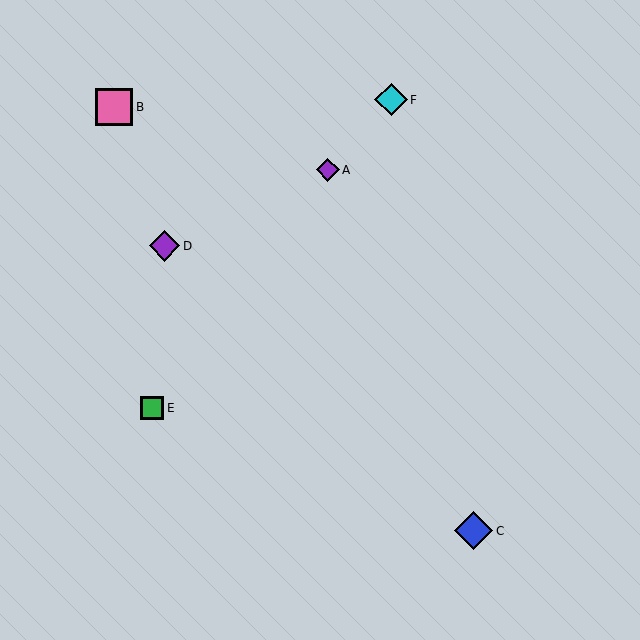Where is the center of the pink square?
The center of the pink square is at (114, 107).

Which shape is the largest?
The blue diamond (labeled C) is the largest.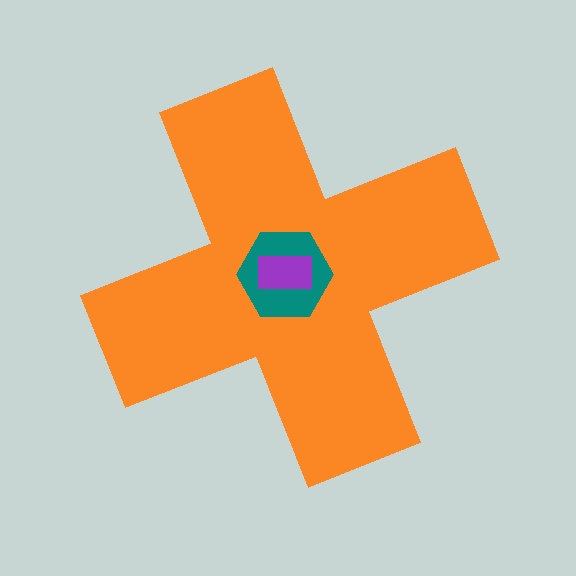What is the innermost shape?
The purple rectangle.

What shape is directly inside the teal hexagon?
The purple rectangle.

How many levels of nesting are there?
3.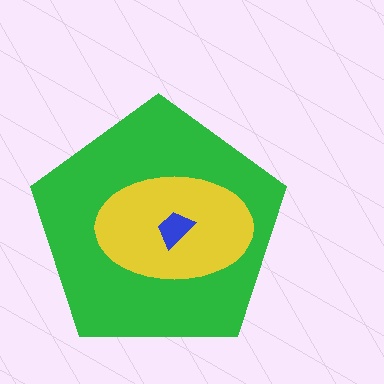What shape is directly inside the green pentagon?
The yellow ellipse.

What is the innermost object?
The blue trapezoid.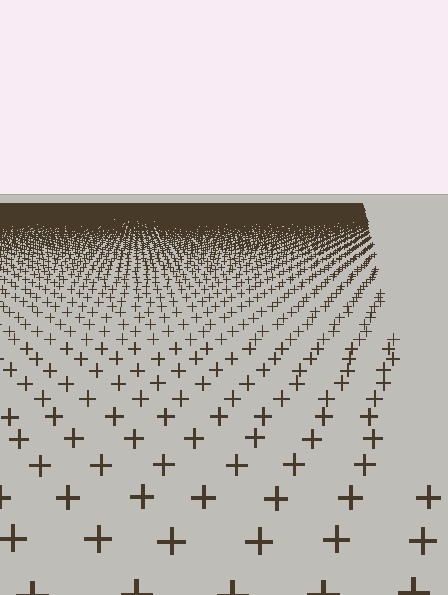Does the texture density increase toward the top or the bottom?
Density increases toward the top.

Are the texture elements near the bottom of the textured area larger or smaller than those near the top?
Larger. Near the bottom, elements are closer to the viewer and appear at a bigger on-screen size.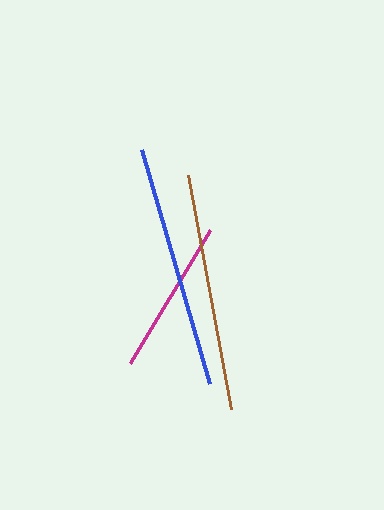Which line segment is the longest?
The blue line is the longest at approximately 243 pixels.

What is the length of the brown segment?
The brown segment is approximately 238 pixels long.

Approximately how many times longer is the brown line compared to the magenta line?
The brown line is approximately 1.5 times the length of the magenta line.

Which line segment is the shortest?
The magenta line is the shortest at approximately 156 pixels.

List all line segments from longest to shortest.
From longest to shortest: blue, brown, magenta.